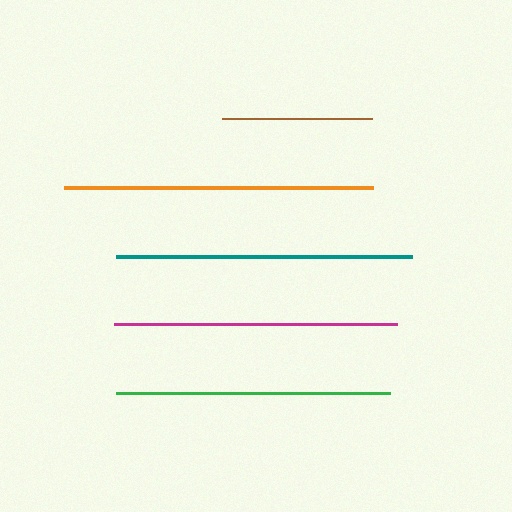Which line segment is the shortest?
The brown line is the shortest at approximately 150 pixels.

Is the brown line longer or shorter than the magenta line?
The magenta line is longer than the brown line.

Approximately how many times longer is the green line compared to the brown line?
The green line is approximately 1.8 times the length of the brown line.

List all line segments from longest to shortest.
From longest to shortest: orange, teal, magenta, green, brown.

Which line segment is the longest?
The orange line is the longest at approximately 309 pixels.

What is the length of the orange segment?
The orange segment is approximately 309 pixels long.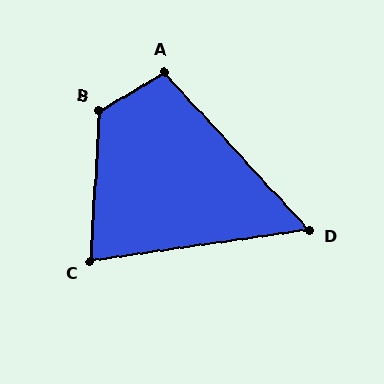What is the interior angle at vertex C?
Approximately 79 degrees (acute).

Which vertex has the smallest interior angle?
D, at approximately 56 degrees.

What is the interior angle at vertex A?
Approximately 101 degrees (obtuse).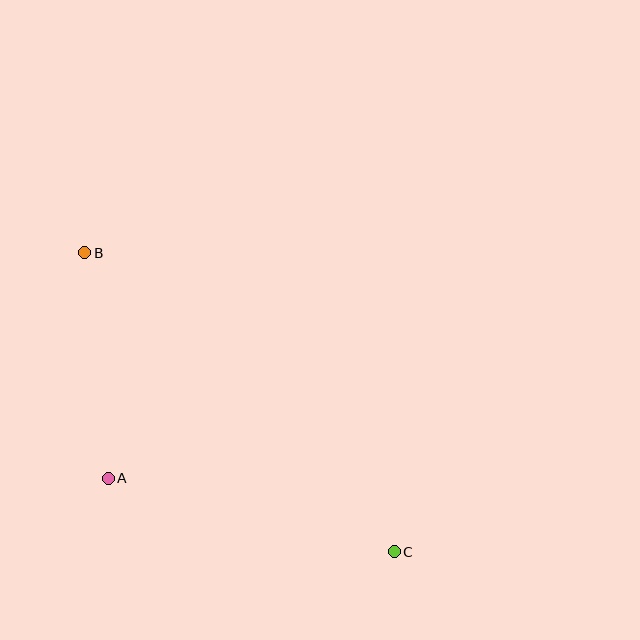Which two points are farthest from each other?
Points B and C are farthest from each other.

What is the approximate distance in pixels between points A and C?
The distance between A and C is approximately 295 pixels.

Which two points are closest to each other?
Points A and B are closest to each other.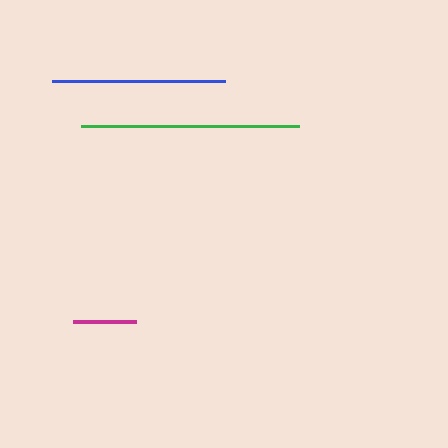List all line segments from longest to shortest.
From longest to shortest: green, blue, magenta.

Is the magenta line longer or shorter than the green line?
The green line is longer than the magenta line.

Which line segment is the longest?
The green line is the longest at approximately 218 pixels.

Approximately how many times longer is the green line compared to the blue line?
The green line is approximately 1.3 times the length of the blue line.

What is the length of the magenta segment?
The magenta segment is approximately 63 pixels long.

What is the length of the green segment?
The green segment is approximately 218 pixels long.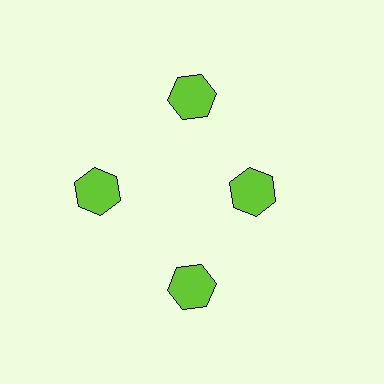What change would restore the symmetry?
The symmetry would be restored by moving it outward, back onto the ring so that all 4 hexagons sit at equal angles and equal distance from the center.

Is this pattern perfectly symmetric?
No. The 4 lime hexagons are arranged in a ring, but one element near the 3 o'clock position is pulled inward toward the center, breaking the 4-fold rotational symmetry.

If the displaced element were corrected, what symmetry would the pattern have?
It would have 4-fold rotational symmetry — the pattern would map onto itself every 90 degrees.